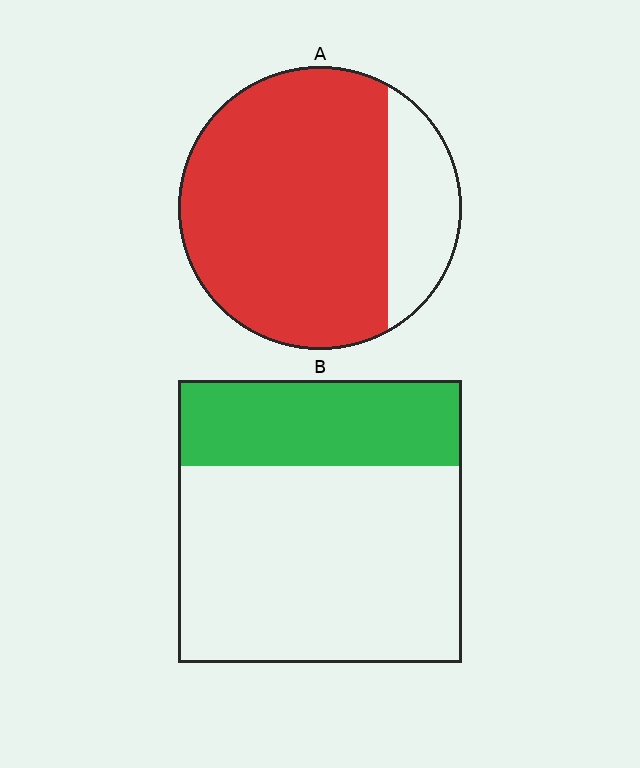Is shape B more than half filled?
No.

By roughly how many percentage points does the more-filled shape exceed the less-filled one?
By roughly 50 percentage points (A over B).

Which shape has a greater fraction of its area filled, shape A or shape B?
Shape A.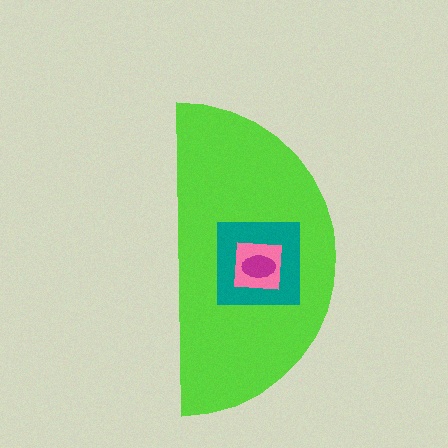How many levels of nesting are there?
4.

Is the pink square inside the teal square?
Yes.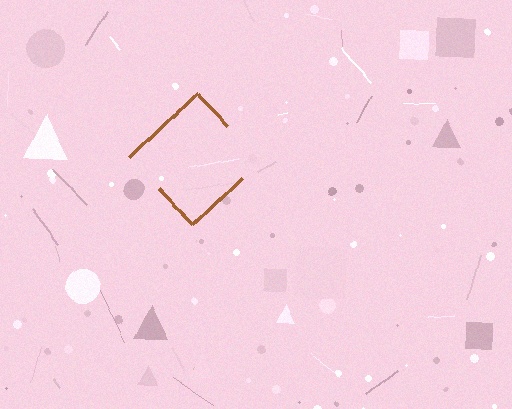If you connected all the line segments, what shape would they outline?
They would outline a diamond.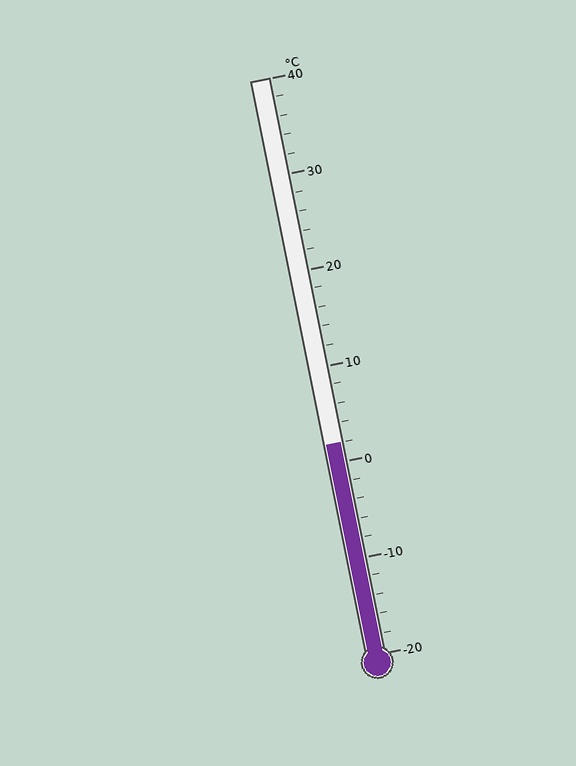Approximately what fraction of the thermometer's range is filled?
The thermometer is filled to approximately 35% of its range.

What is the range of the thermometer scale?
The thermometer scale ranges from -20°C to 40°C.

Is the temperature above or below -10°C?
The temperature is above -10°C.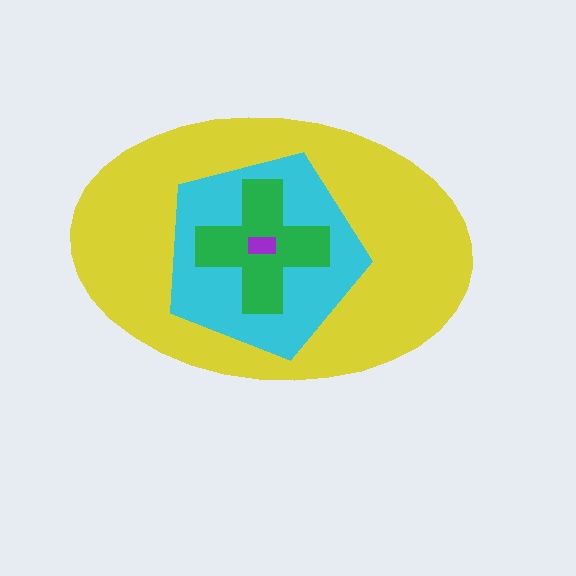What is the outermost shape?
The yellow ellipse.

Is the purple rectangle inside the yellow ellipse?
Yes.